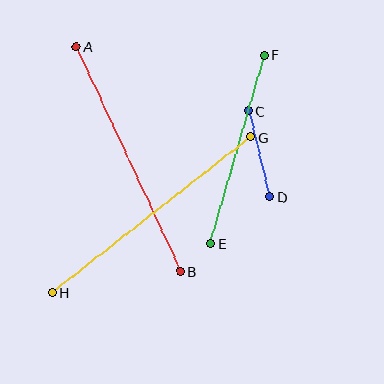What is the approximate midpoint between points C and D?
The midpoint is at approximately (259, 154) pixels.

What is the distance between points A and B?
The distance is approximately 247 pixels.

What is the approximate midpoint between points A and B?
The midpoint is at approximately (128, 159) pixels.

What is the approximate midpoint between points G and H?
The midpoint is at approximately (152, 215) pixels.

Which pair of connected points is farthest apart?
Points G and H are farthest apart.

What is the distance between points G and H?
The distance is approximately 252 pixels.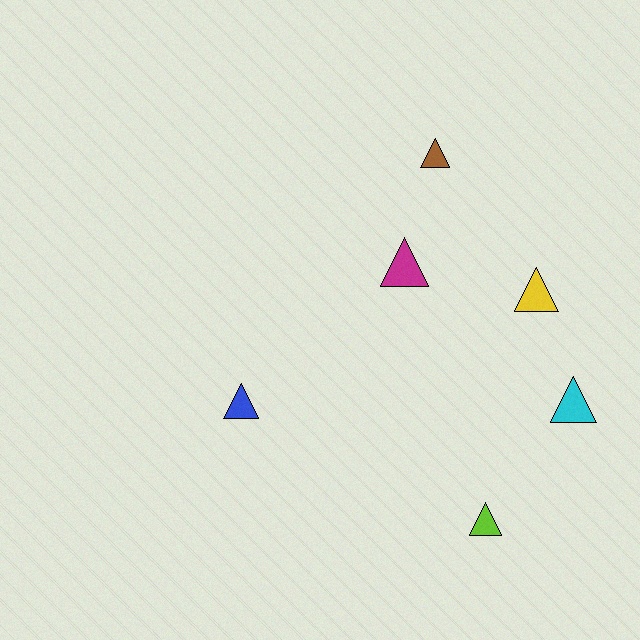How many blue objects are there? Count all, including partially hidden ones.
There is 1 blue object.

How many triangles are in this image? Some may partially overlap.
There are 6 triangles.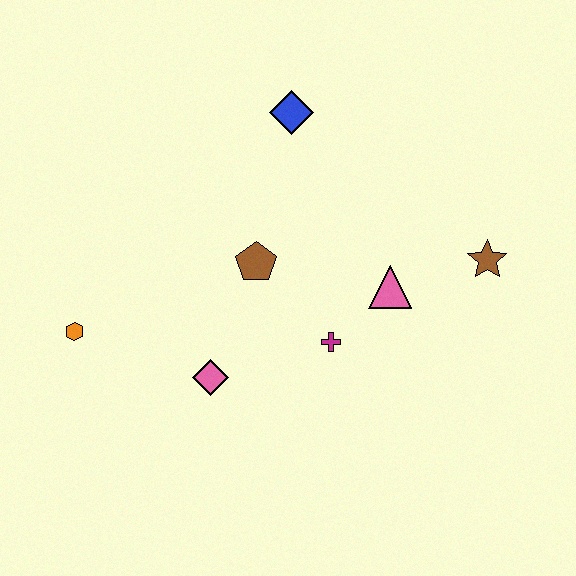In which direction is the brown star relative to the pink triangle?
The brown star is to the right of the pink triangle.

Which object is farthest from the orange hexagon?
The brown star is farthest from the orange hexagon.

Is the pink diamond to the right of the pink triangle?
No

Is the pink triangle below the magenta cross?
No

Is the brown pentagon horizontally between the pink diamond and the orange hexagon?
No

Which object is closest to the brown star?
The pink triangle is closest to the brown star.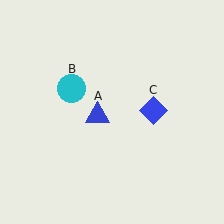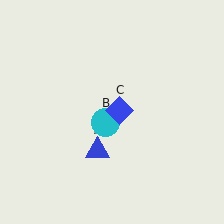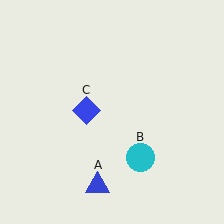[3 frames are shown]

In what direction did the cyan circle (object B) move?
The cyan circle (object B) moved down and to the right.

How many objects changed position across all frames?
3 objects changed position: blue triangle (object A), cyan circle (object B), blue diamond (object C).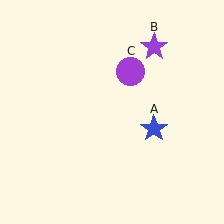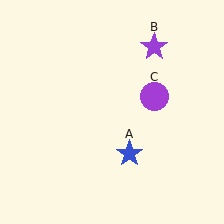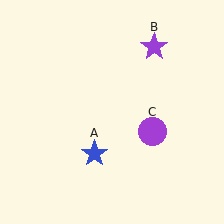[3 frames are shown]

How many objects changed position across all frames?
2 objects changed position: blue star (object A), purple circle (object C).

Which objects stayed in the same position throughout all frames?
Purple star (object B) remained stationary.